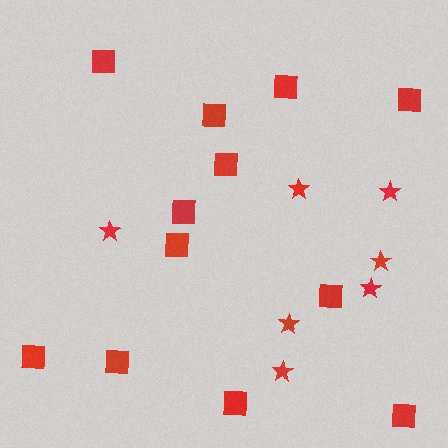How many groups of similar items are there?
There are 2 groups: one group of stars (7) and one group of squares (12).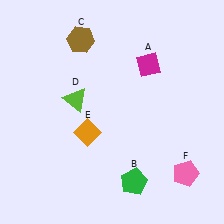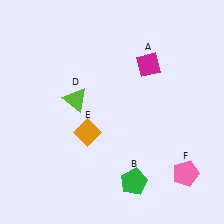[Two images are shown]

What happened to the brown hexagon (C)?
The brown hexagon (C) was removed in Image 2. It was in the top-left area of Image 1.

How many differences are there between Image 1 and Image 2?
There is 1 difference between the two images.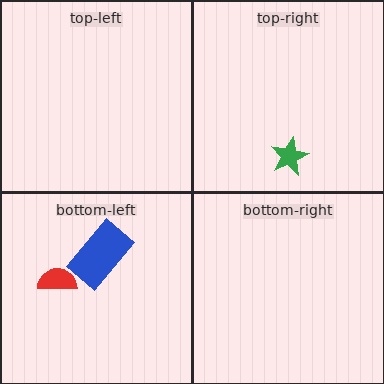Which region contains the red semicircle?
The bottom-left region.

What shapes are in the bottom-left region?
The blue rectangle, the red semicircle.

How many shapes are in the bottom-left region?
2.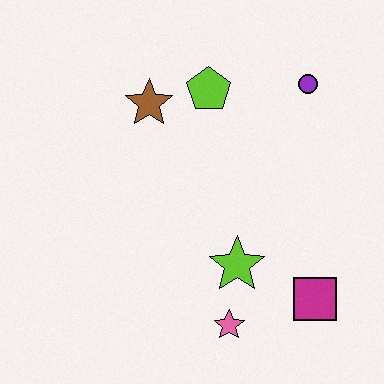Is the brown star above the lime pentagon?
No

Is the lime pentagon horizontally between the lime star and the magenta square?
No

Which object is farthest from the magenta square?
The brown star is farthest from the magenta square.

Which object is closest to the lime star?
The pink star is closest to the lime star.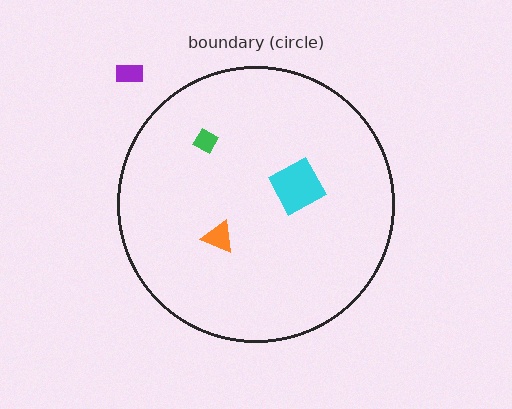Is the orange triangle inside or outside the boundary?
Inside.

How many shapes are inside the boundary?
3 inside, 1 outside.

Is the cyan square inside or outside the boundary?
Inside.